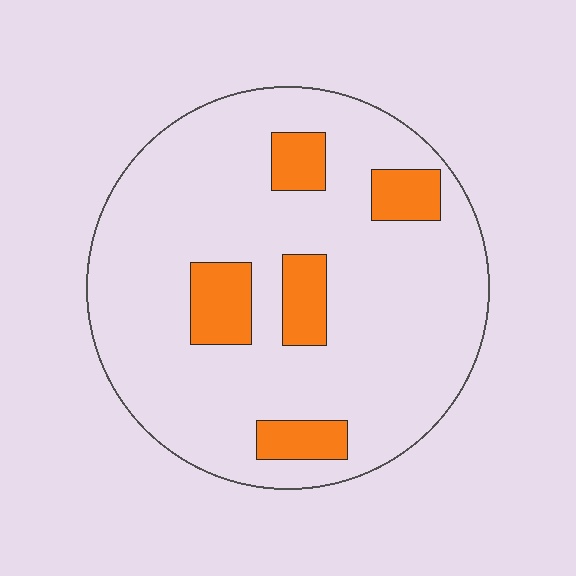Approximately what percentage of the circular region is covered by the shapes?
Approximately 15%.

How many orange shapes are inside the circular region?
5.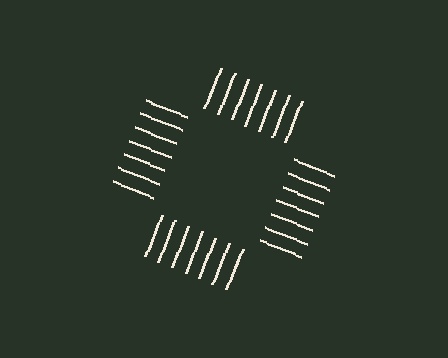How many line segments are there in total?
28 — 7 along each of the 4 edges.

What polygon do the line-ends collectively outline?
An illusory square — the line segments terminate on its edges but no continuous stroke is drawn.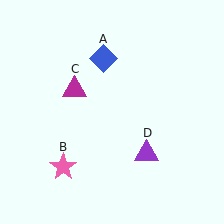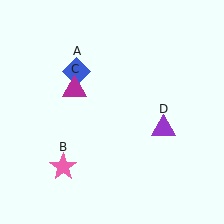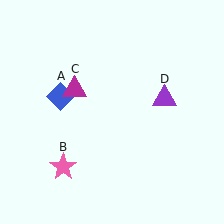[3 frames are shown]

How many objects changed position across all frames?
2 objects changed position: blue diamond (object A), purple triangle (object D).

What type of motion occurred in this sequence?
The blue diamond (object A), purple triangle (object D) rotated counterclockwise around the center of the scene.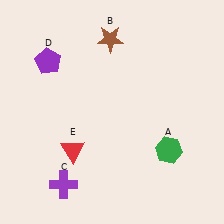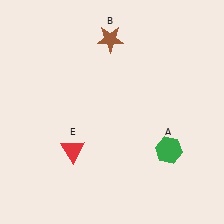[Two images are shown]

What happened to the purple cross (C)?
The purple cross (C) was removed in Image 2. It was in the bottom-left area of Image 1.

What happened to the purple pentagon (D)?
The purple pentagon (D) was removed in Image 2. It was in the top-left area of Image 1.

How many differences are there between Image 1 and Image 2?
There are 2 differences between the two images.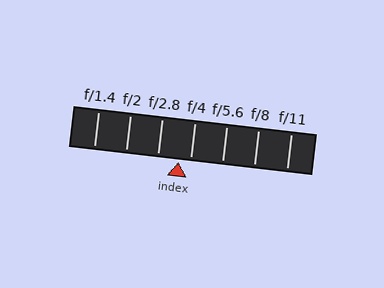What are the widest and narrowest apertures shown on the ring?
The widest aperture shown is f/1.4 and the narrowest is f/11.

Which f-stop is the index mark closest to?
The index mark is closest to f/4.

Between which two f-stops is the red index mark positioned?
The index mark is between f/2.8 and f/4.